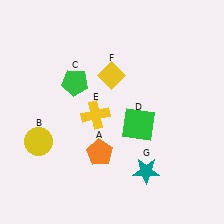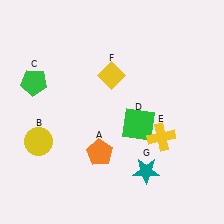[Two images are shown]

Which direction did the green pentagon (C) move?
The green pentagon (C) moved left.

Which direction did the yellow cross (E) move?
The yellow cross (E) moved right.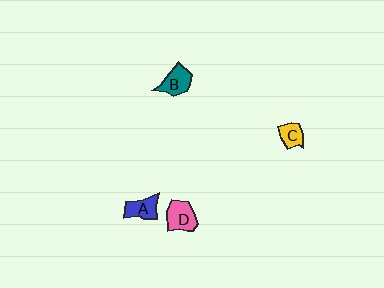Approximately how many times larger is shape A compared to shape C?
Approximately 1.2 times.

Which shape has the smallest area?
Shape C (yellow).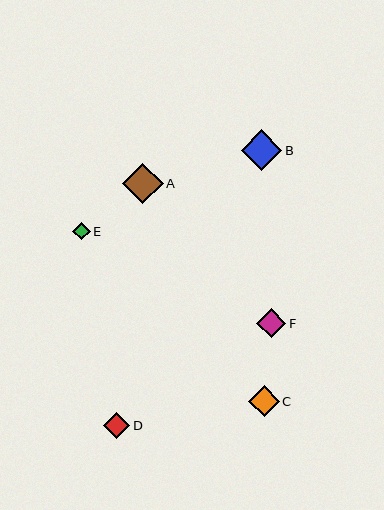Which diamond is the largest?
Diamond A is the largest with a size of approximately 41 pixels.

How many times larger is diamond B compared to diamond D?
Diamond B is approximately 1.5 times the size of diamond D.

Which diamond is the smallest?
Diamond E is the smallest with a size of approximately 17 pixels.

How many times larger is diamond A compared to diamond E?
Diamond A is approximately 2.4 times the size of diamond E.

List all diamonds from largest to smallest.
From largest to smallest: A, B, C, F, D, E.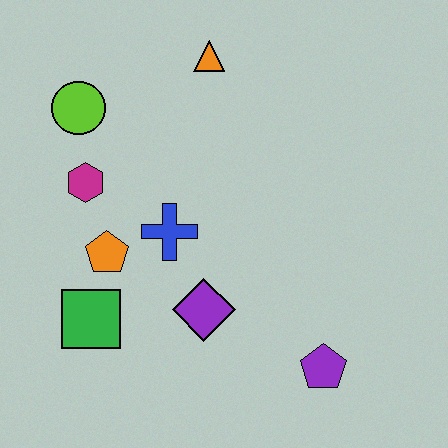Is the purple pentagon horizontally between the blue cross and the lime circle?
No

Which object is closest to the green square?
The orange pentagon is closest to the green square.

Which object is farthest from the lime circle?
The purple pentagon is farthest from the lime circle.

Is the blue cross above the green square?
Yes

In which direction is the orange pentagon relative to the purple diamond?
The orange pentagon is to the left of the purple diamond.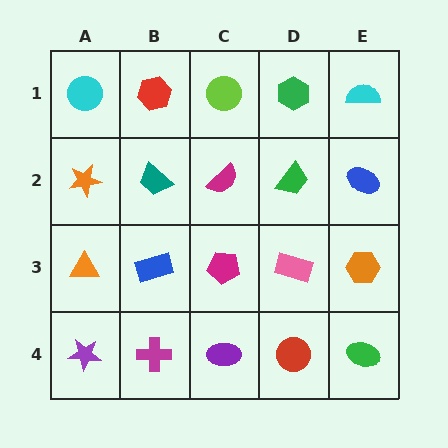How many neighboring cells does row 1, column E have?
2.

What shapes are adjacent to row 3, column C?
A magenta semicircle (row 2, column C), a purple ellipse (row 4, column C), a blue rectangle (row 3, column B), a pink rectangle (row 3, column D).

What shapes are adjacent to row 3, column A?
An orange star (row 2, column A), a purple star (row 4, column A), a blue rectangle (row 3, column B).